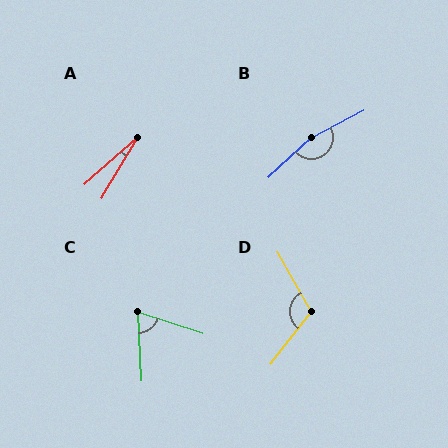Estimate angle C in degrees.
Approximately 69 degrees.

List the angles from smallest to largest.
A (17°), C (69°), D (113°), B (165°).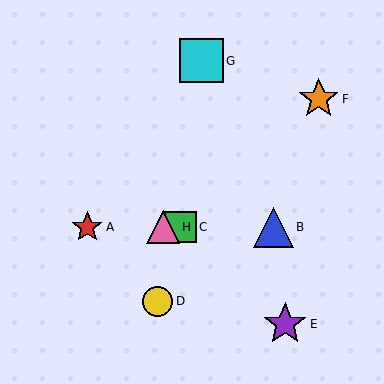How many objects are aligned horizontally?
4 objects (A, B, C, H) are aligned horizontally.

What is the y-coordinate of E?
Object E is at y≈324.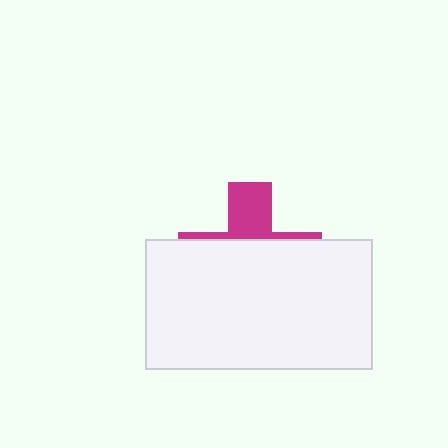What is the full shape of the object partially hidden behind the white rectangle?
The partially hidden object is a magenta cross.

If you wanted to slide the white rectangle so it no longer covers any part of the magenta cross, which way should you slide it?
Slide it down — that is the most direct way to separate the two shapes.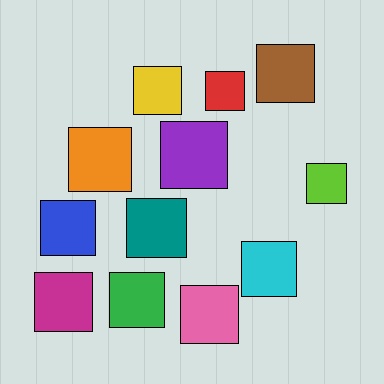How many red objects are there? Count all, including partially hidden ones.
There is 1 red object.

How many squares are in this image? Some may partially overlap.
There are 12 squares.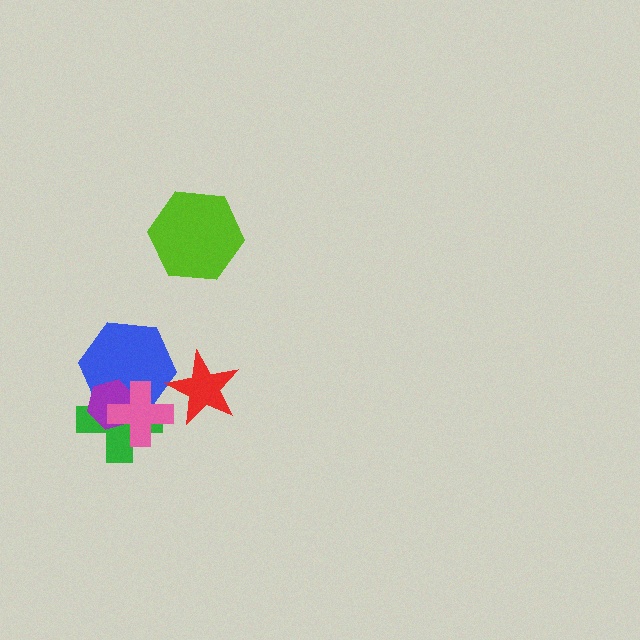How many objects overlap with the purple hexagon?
3 objects overlap with the purple hexagon.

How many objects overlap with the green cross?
3 objects overlap with the green cross.